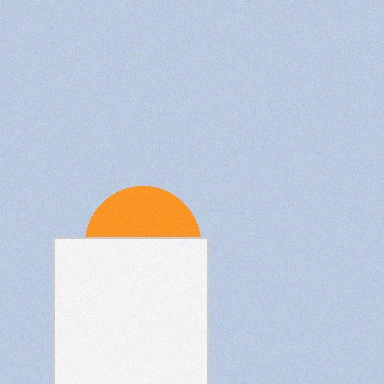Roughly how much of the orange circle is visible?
A small part of it is visible (roughly 43%).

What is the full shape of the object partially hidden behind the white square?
The partially hidden object is an orange circle.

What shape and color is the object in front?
The object in front is a white square.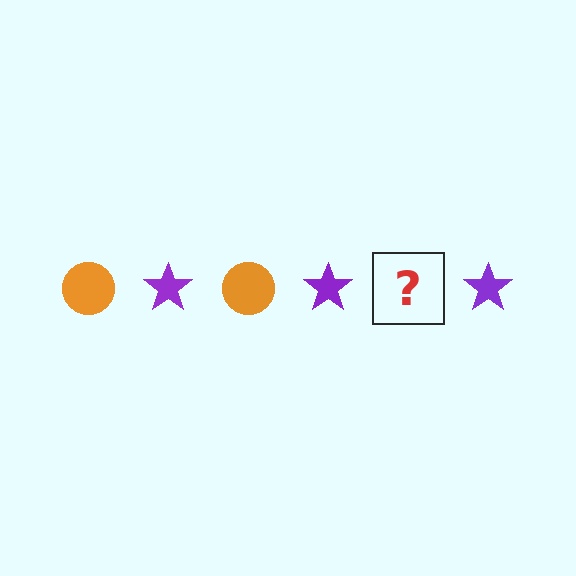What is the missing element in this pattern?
The missing element is an orange circle.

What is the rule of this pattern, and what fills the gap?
The rule is that the pattern alternates between orange circle and purple star. The gap should be filled with an orange circle.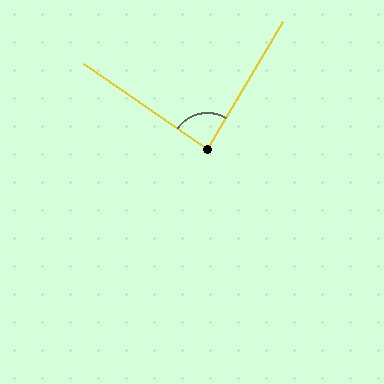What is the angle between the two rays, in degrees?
Approximately 86 degrees.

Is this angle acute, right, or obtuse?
It is approximately a right angle.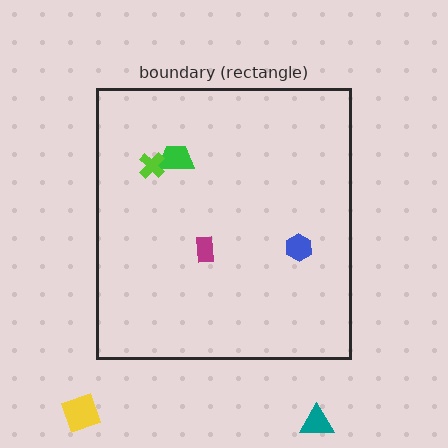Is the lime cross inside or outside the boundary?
Inside.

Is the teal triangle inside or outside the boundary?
Outside.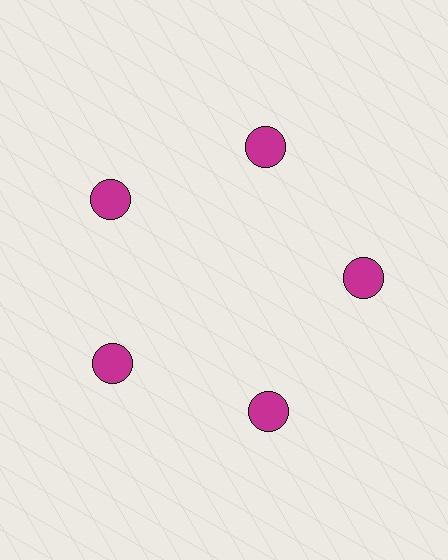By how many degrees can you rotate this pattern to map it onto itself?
The pattern maps onto itself every 72 degrees of rotation.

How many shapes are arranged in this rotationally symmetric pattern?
There are 5 shapes, arranged in 5 groups of 1.